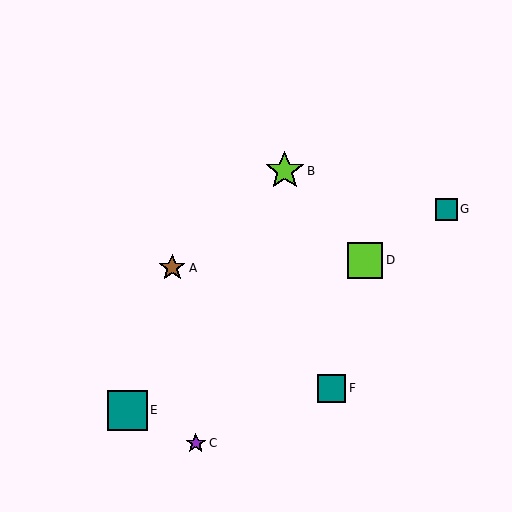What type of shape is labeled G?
Shape G is a teal square.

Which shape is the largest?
The teal square (labeled E) is the largest.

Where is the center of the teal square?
The center of the teal square is at (332, 388).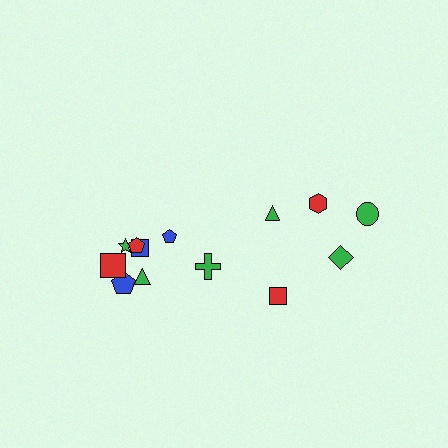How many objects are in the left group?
There are 8 objects.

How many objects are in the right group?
There are 5 objects.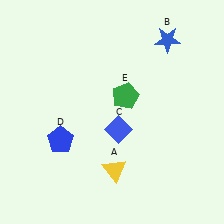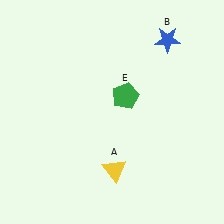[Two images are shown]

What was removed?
The blue pentagon (D), the blue diamond (C) were removed in Image 2.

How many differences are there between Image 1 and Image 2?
There are 2 differences between the two images.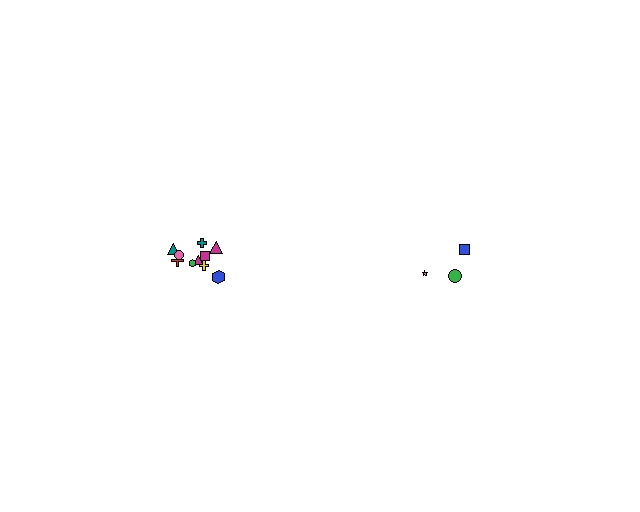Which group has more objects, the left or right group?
The left group.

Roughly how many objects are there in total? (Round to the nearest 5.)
Roughly 15 objects in total.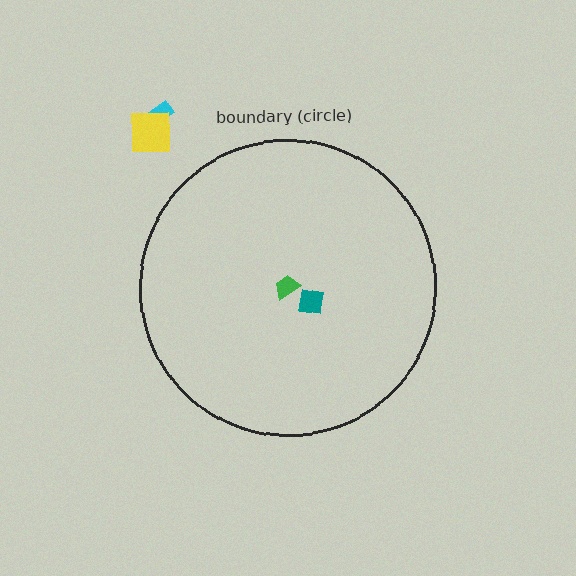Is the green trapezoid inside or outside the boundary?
Inside.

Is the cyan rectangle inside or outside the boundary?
Outside.